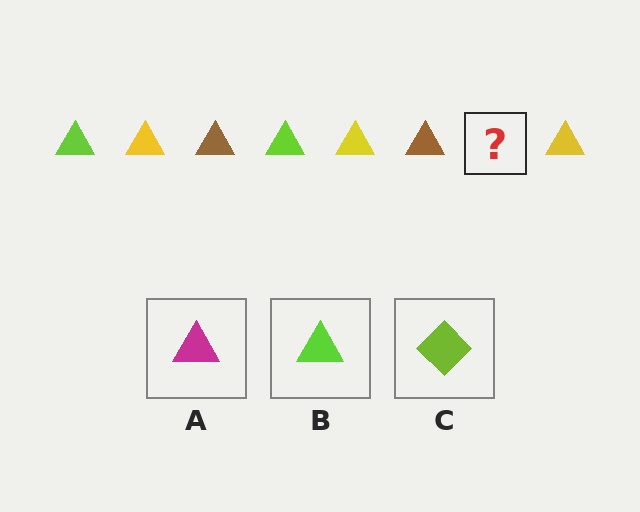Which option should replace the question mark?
Option B.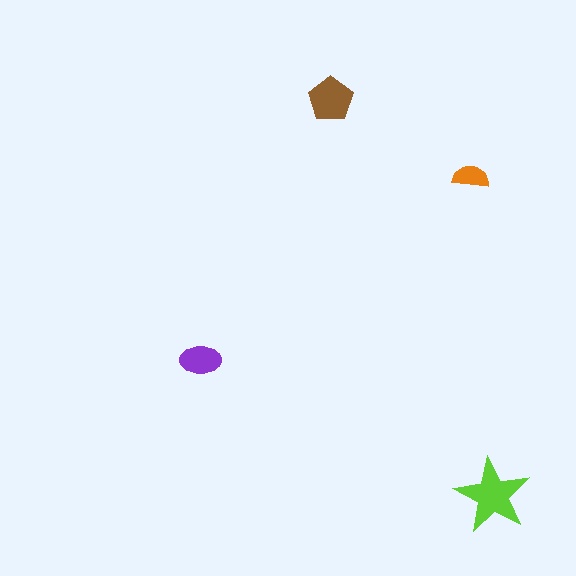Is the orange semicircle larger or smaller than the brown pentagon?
Smaller.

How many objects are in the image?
There are 4 objects in the image.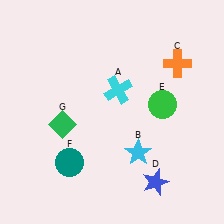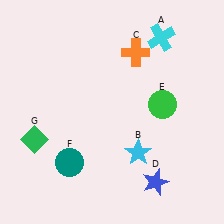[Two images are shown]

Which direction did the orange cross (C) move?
The orange cross (C) moved left.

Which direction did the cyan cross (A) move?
The cyan cross (A) moved up.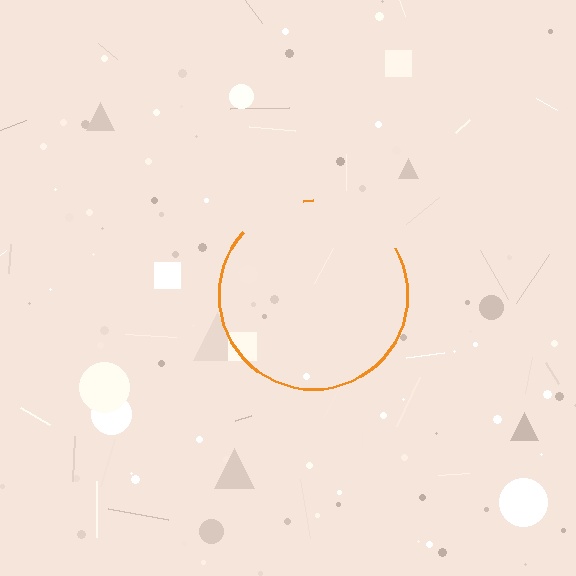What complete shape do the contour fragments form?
The contour fragments form a circle.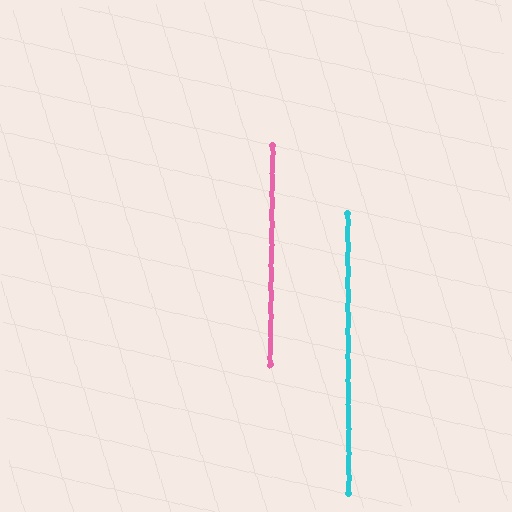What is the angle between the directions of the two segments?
Approximately 1 degree.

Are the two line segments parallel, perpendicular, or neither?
Parallel — their directions differ by only 0.8°.